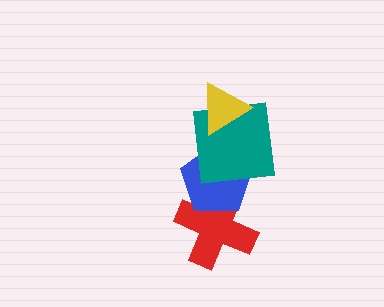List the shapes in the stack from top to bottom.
From top to bottom: the yellow triangle, the teal square, the blue pentagon, the red cross.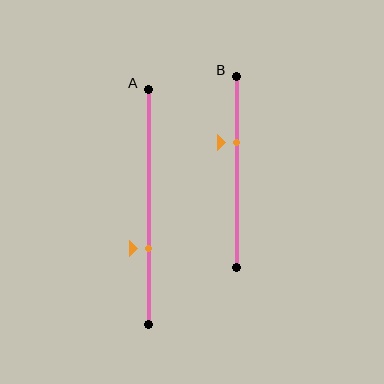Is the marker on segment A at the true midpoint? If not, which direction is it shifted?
No, the marker on segment A is shifted downward by about 18% of the segment length.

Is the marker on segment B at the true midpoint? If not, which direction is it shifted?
No, the marker on segment B is shifted upward by about 16% of the segment length.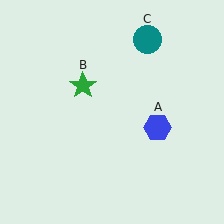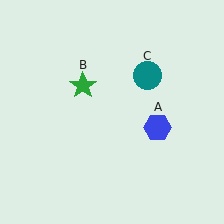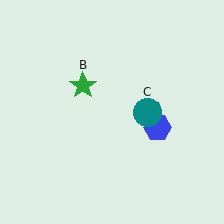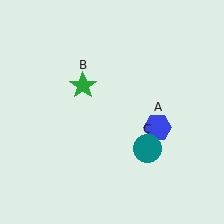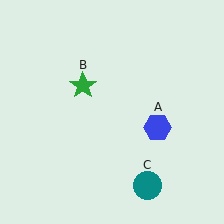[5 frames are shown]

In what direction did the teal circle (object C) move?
The teal circle (object C) moved down.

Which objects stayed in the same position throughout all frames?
Blue hexagon (object A) and green star (object B) remained stationary.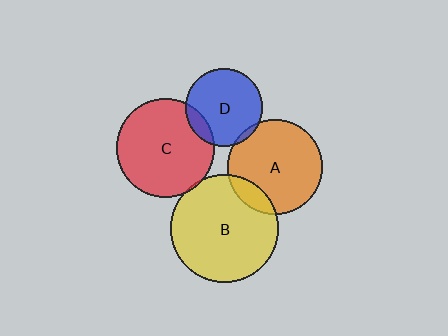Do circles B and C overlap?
Yes.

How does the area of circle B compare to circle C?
Approximately 1.2 times.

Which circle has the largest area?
Circle B (yellow).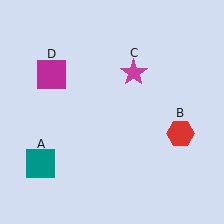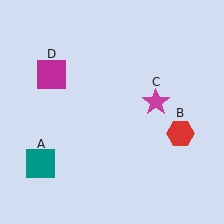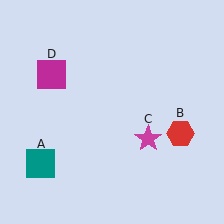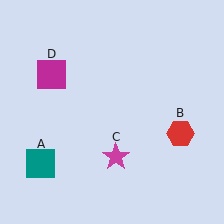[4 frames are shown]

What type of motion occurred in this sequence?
The magenta star (object C) rotated clockwise around the center of the scene.